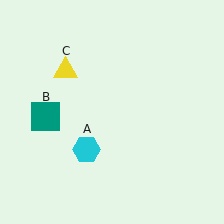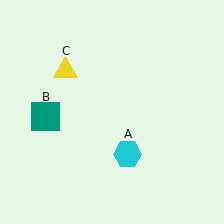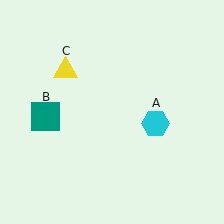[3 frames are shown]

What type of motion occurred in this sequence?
The cyan hexagon (object A) rotated counterclockwise around the center of the scene.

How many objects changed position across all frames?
1 object changed position: cyan hexagon (object A).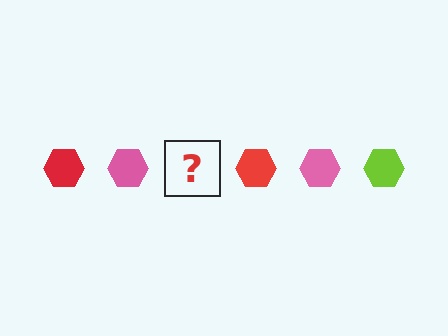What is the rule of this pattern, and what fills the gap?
The rule is that the pattern cycles through red, pink, lime hexagons. The gap should be filled with a lime hexagon.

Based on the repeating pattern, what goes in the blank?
The blank should be a lime hexagon.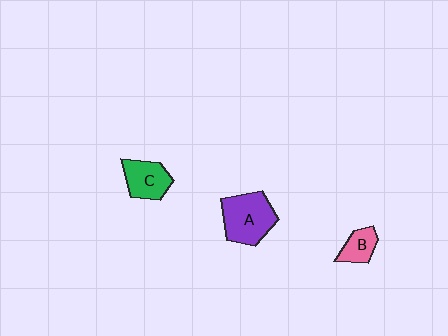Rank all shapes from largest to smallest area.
From largest to smallest: A (purple), C (green), B (pink).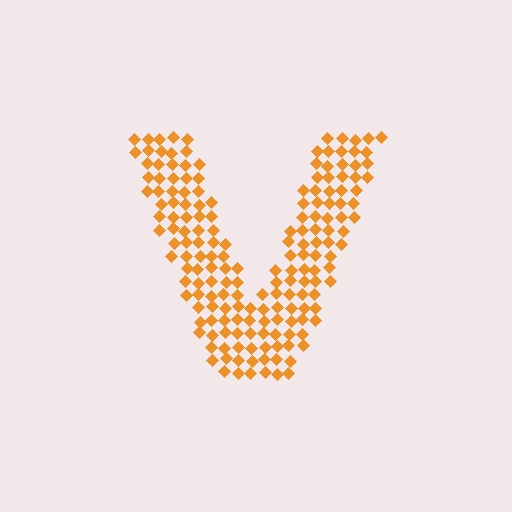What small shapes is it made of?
It is made of small diamonds.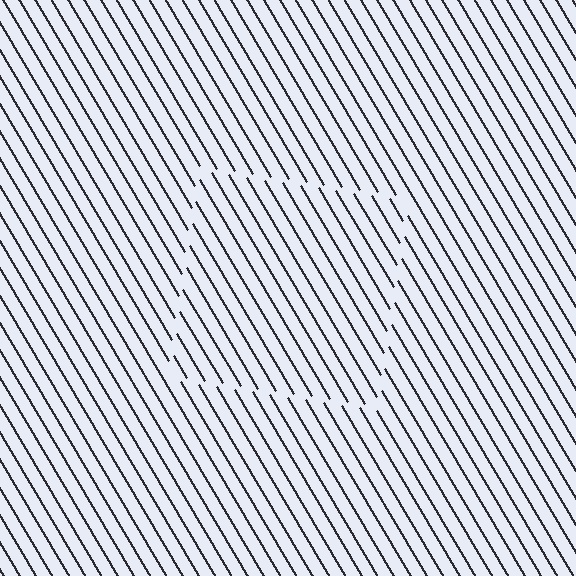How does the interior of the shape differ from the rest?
The interior of the shape contains the same grating, shifted by half a period — the contour is defined by the phase discontinuity where line-ends from the inner and outer gratings abut.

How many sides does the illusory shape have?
4 sides — the line-ends trace a square.